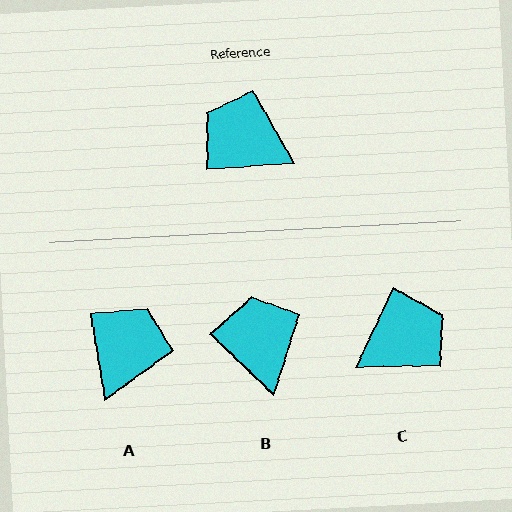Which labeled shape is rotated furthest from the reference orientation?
C, about 119 degrees away.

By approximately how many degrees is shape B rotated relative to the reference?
Approximately 48 degrees clockwise.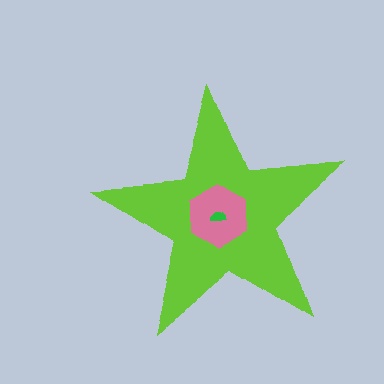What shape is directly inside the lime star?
The pink hexagon.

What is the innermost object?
The green semicircle.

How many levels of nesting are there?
3.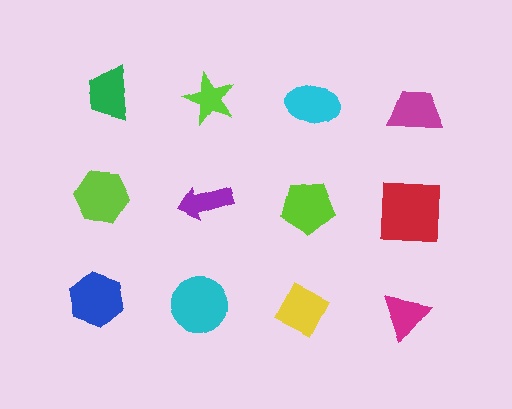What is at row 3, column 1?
A blue hexagon.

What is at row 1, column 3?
A cyan ellipse.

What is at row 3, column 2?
A cyan circle.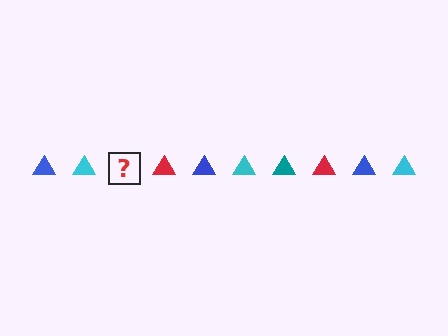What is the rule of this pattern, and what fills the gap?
The rule is that the pattern cycles through blue, cyan, teal, red triangles. The gap should be filled with a teal triangle.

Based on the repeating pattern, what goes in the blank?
The blank should be a teal triangle.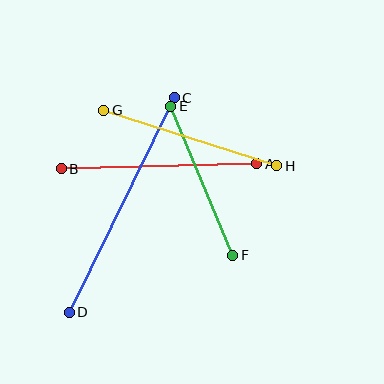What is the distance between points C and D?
The distance is approximately 239 pixels.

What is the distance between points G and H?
The distance is approximately 182 pixels.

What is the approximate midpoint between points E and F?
The midpoint is at approximately (202, 181) pixels.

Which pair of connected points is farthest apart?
Points C and D are farthest apart.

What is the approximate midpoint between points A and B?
The midpoint is at approximately (159, 166) pixels.